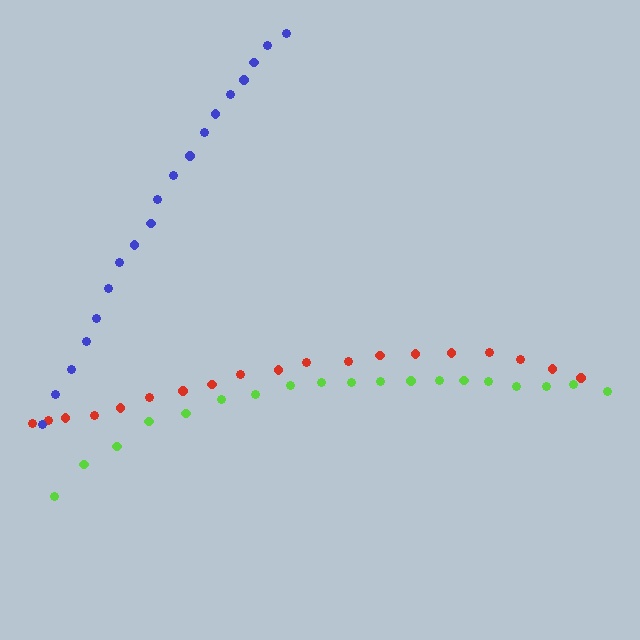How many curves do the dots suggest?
There are 3 distinct paths.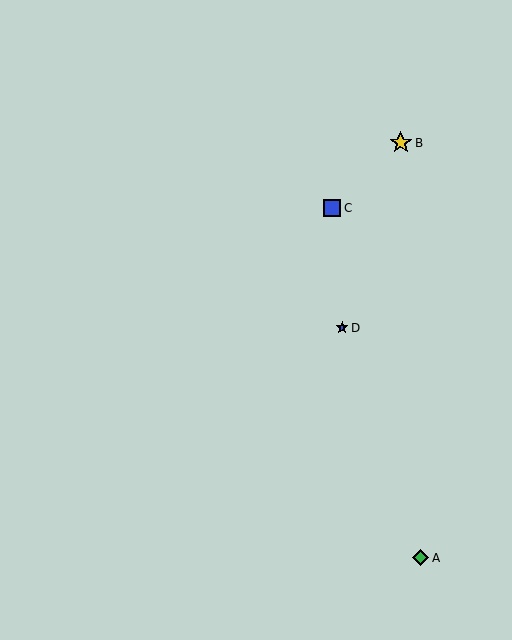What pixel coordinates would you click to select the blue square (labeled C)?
Click at (332, 208) to select the blue square C.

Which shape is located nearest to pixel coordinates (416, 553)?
The green diamond (labeled A) at (421, 558) is nearest to that location.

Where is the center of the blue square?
The center of the blue square is at (332, 208).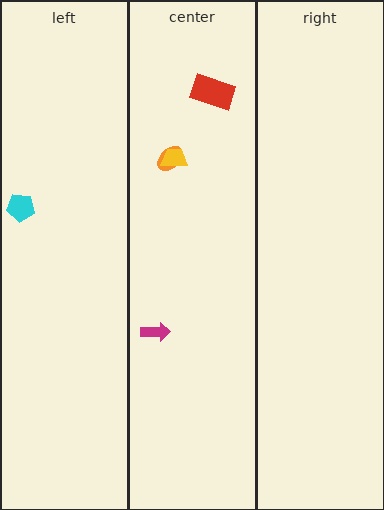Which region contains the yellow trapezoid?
The center region.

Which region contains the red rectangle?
The center region.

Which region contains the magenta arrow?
The center region.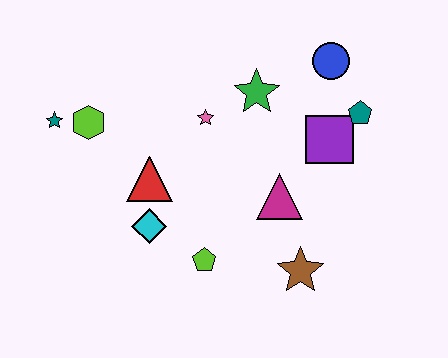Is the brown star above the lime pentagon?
No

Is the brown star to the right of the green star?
Yes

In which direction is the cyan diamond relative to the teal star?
The cyan diamond is below the teal star.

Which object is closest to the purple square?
The teal pentagon is closest to the purple square.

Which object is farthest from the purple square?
The teal star is farthest from the purple square.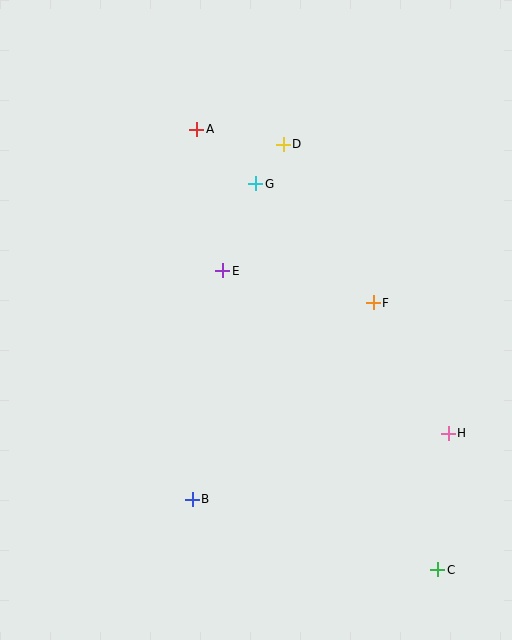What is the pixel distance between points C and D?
The distance between C and D is 453 pixels.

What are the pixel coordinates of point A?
Point A is at (197, 129).